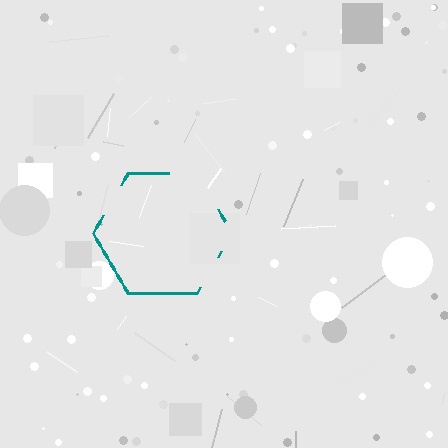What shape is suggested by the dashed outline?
The dashed outline suggests a hexagon.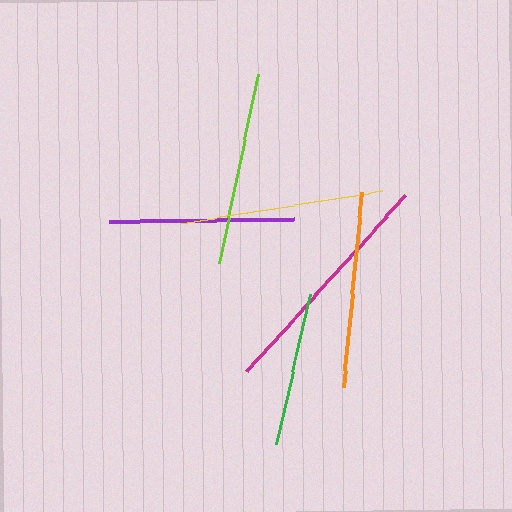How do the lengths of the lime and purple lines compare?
The lime and purple lines are approximately the same length.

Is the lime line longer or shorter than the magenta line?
The magenta line is longer than the lime line.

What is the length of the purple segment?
The purple segment is approximately 185 pixels long.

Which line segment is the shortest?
The green line is the shortest at approximately 153 pixels.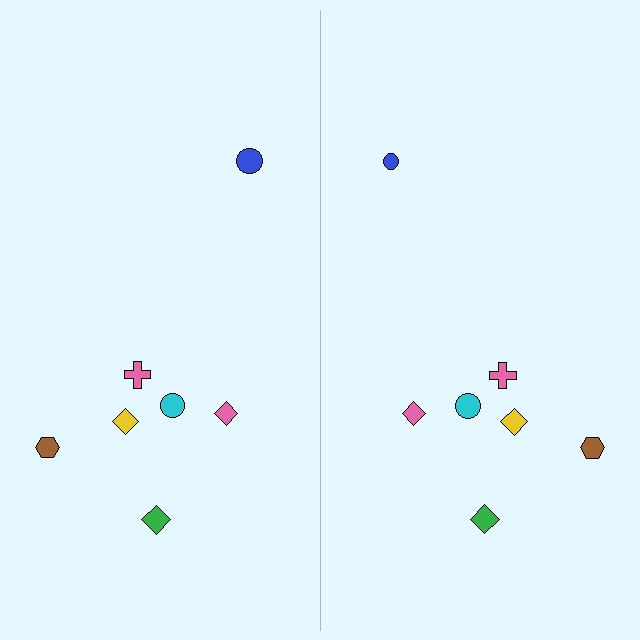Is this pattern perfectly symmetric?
No, the pattern is not perfectly symmetric. The blue circle on the right side has a different size than its mirror counterpart.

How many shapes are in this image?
There are 14 shapes in this image.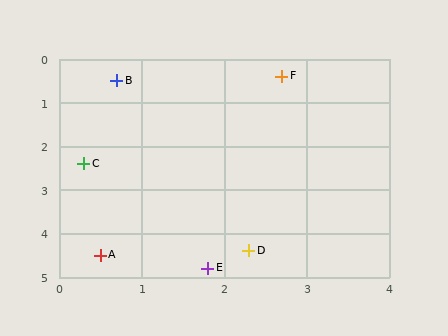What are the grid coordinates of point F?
Point F is at approximately (2.7, 0.4).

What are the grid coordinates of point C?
Point C is at approximately (0.3, 2.4).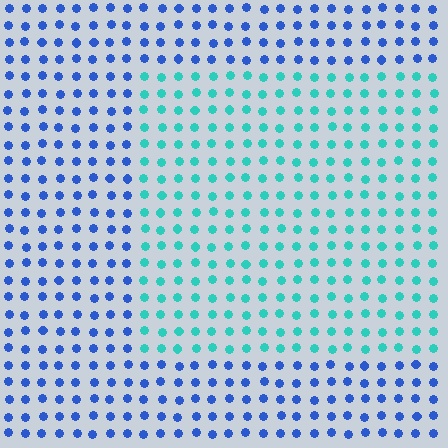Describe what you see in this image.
The image is filled with small blue elements in a uniform arrangement. A rectangle-shaped region is visible where the elements are tinted to a slightly different hue, forming a subtle color boundary.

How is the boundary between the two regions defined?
The boundary is defined purely by a slight shift in hue (about 50 degrees). Spacing, size, and orientation are identical on both sides.